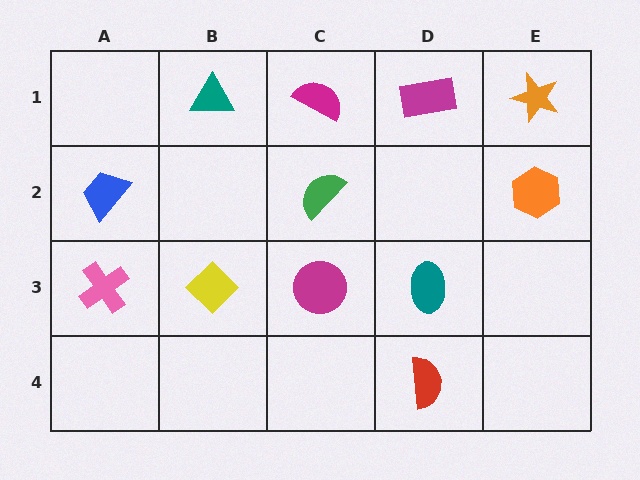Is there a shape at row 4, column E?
No, that cell is empty.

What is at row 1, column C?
A magenta semicircle.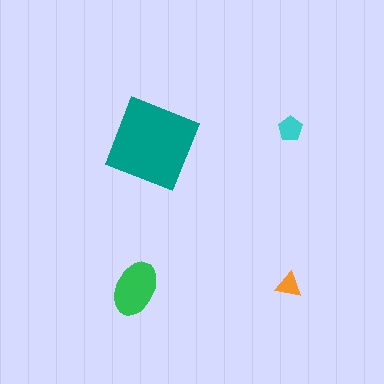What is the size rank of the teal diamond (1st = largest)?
1st.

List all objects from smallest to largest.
The orange triangle, the cyan pentagon, the green ellipse, the teal diamond.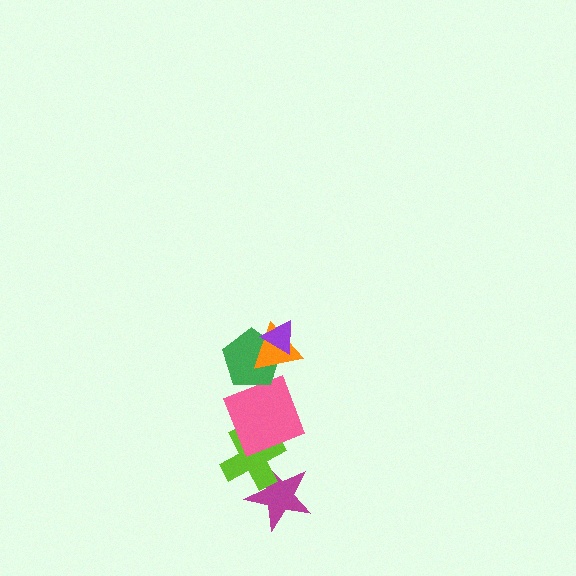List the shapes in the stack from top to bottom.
From top to bottom: the purple triangle, the orange triangle, the green pentagon, the pink square, the lime cross, the magenta star.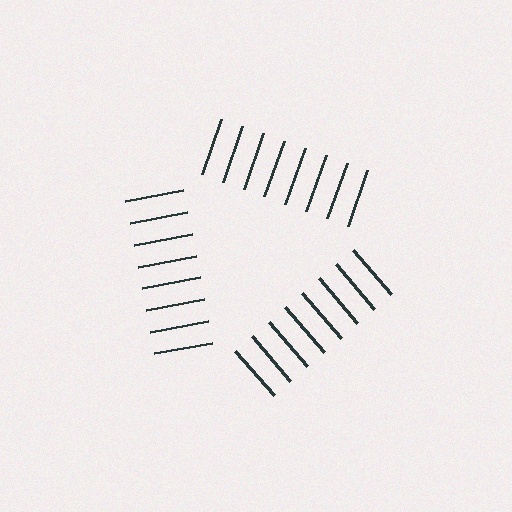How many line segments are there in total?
24 — 8 along each of the 3 edges.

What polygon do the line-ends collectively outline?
An illusory triangle — the line segments terminate on its edges but no continuous stroke is drawn.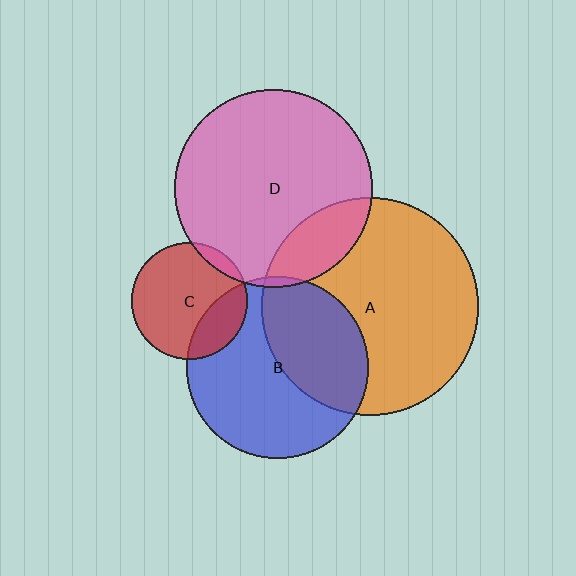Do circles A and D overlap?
Yes.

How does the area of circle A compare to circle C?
Approximately 3.5 times.